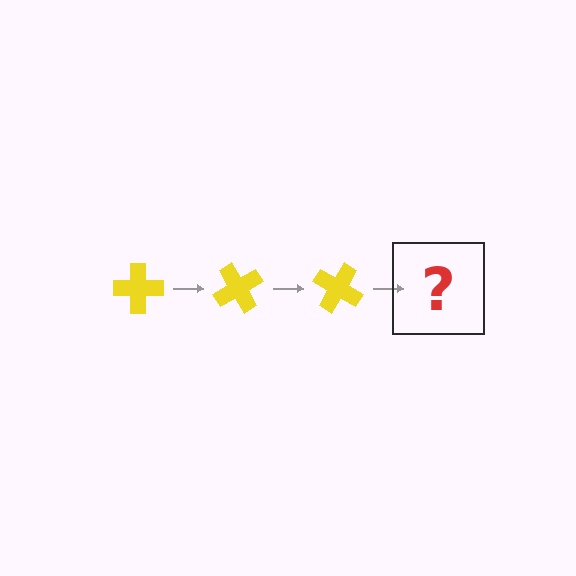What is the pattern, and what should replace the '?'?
The pattern is that the cross rotates 60 degrees each step. The '?' should be a yellow cross rotated 180 degrees.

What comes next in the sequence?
The next element should be a yellow cross rotated 180 degrees.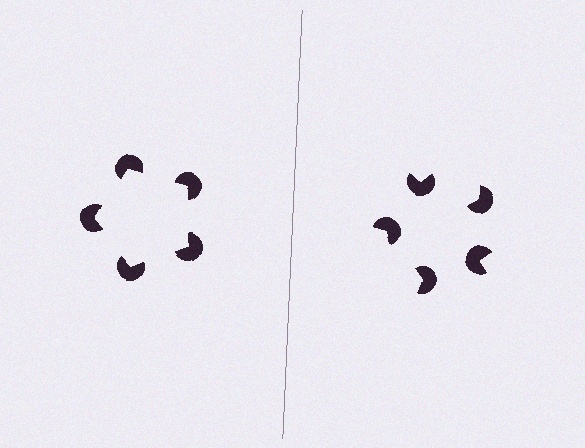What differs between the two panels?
The pac-man discs are positioned identically on both sides; only the wedge orientations differ. On the left they align to a pentagon; on the right they are misaligned.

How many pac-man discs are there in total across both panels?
10 — 5 on each side.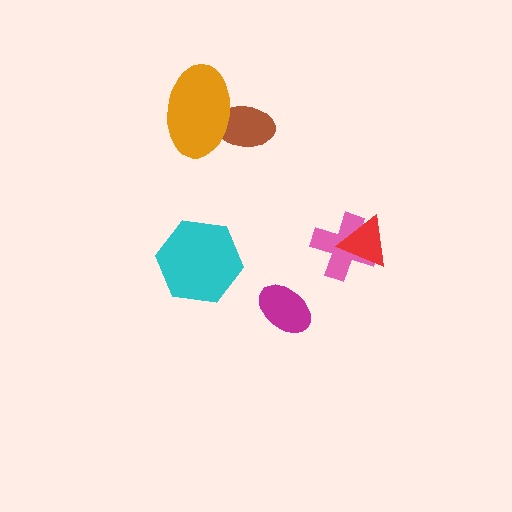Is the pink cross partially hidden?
Yes, it is partially covered by another shape.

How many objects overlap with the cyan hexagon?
0 objects overlap with the cyan hexagon.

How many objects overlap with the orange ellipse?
1 object overlaps with the orange ellipse.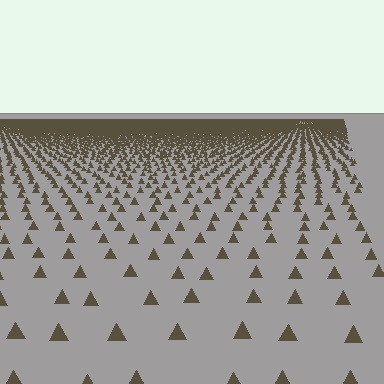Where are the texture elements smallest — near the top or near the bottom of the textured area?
Near the top.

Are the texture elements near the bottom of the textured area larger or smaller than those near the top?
Larger. Near the bottom, elements are closer to the viewer and appear at a bigger on-screen size.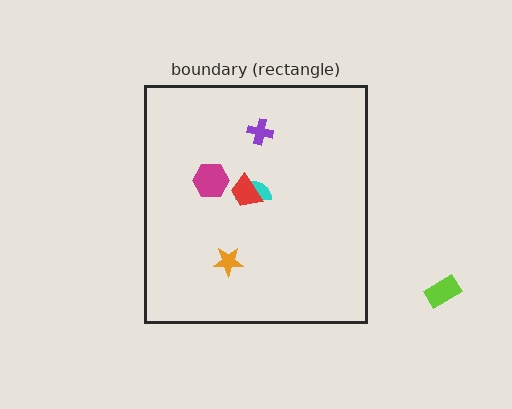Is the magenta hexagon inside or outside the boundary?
Inside.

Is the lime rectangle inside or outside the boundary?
Outside.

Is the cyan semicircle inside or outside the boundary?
Inside.